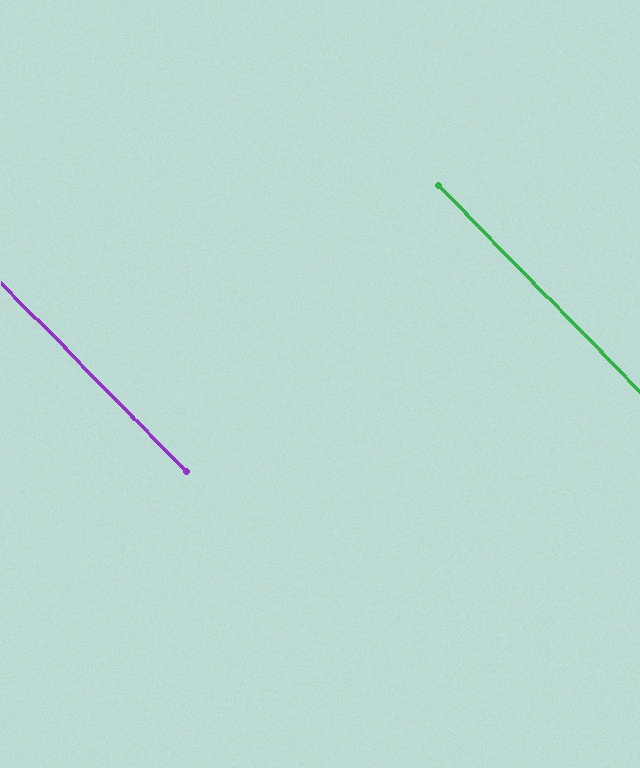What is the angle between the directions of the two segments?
Approximately 0 degrees.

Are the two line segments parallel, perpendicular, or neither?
Parallel — their directions differ by only 0.4°.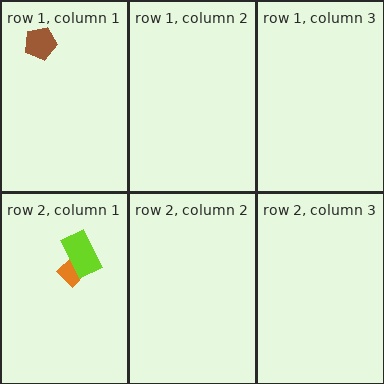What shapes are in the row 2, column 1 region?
The orange diamond, the lime rectangle.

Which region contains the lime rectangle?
The row 2, column 1 region.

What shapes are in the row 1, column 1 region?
The brown pentagon.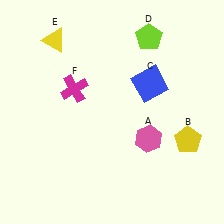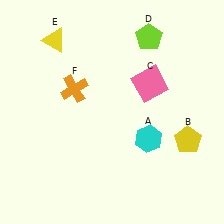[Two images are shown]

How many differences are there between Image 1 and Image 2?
There are 3 differences between the two images.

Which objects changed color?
A changed from pink to cyan. C changed from blue to pink. F changed from magenta to orange.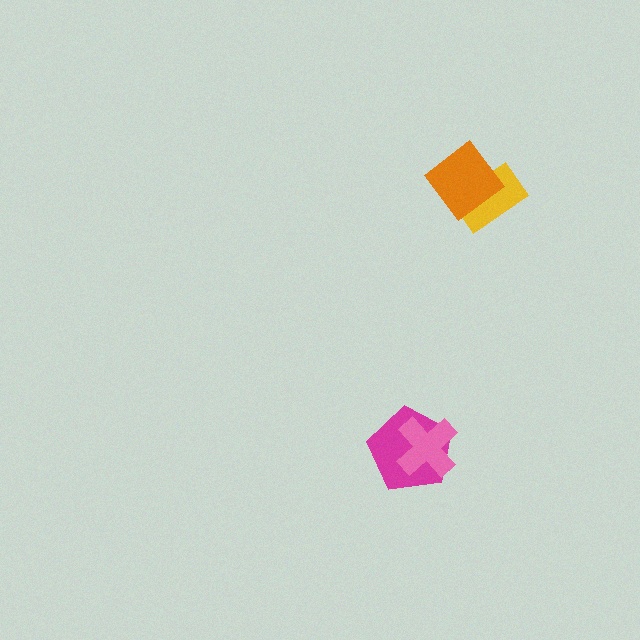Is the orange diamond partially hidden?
No, no other shape covers it.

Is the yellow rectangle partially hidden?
Yes, it is partially covered by another shape.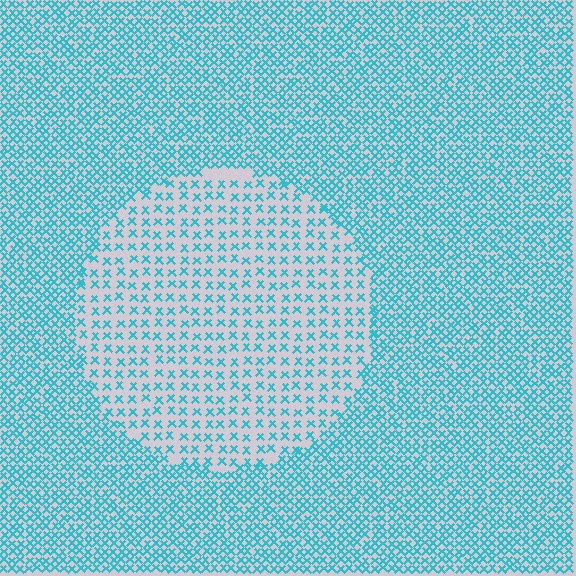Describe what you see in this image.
The image contains small cyan elements arranged at two different densities. A circle-shaped region is visible where the elements are less densely packed than the surrounding area.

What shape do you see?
I see a circle.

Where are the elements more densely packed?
The elements are more densely packed outside the circle boundary.